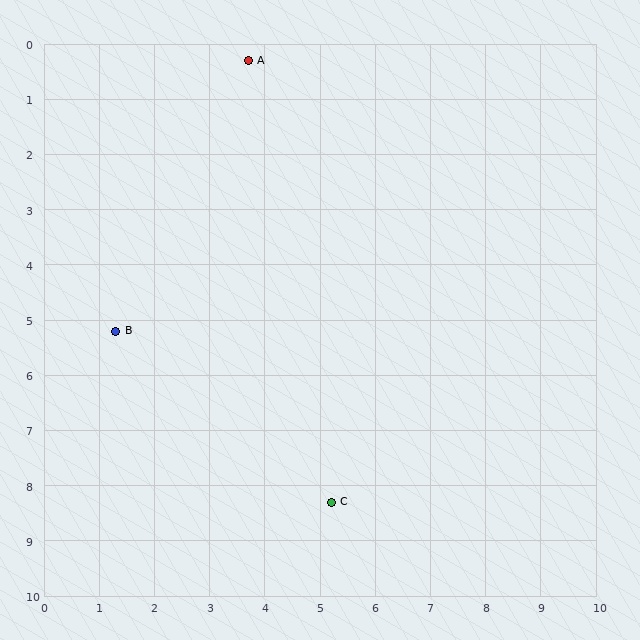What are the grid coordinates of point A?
Point A is at approximately (3.7, 0.3).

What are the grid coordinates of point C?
Point C is at approximately (5.2, 8.3).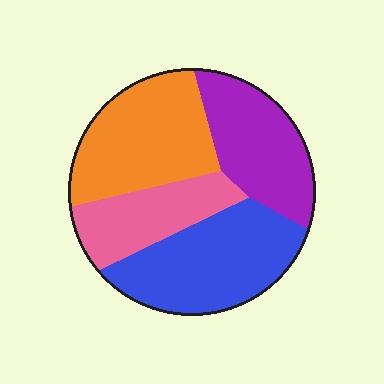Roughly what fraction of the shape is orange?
Orange covers roughly 30% of the shape.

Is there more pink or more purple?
Purple.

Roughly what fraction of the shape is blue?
Blue covers 30% of the shape.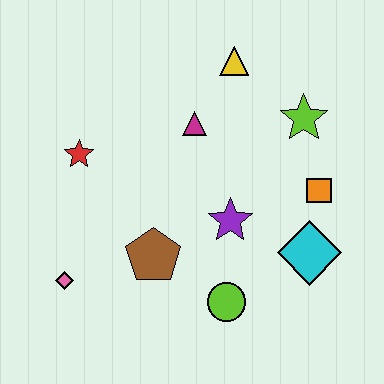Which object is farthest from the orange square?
The pink diamond is farthest from the orange square.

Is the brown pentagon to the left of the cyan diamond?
Yes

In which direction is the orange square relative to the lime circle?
The orange square is above the lime circle.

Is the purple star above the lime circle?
Yes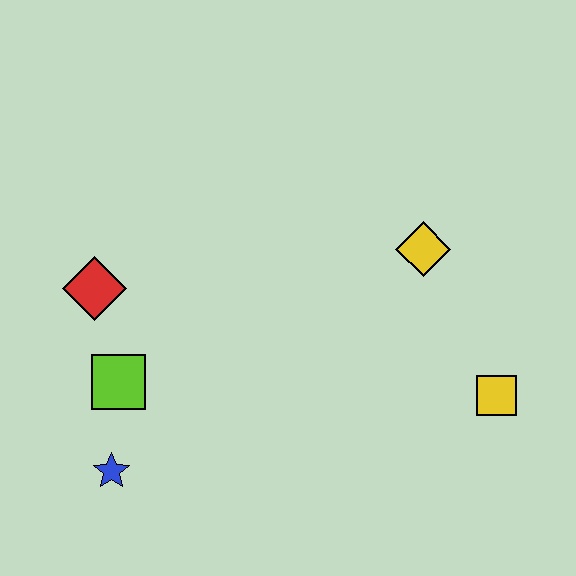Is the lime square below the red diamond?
Yes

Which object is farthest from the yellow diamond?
The blue star is farthest from the yellow diamond.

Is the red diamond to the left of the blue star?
Yes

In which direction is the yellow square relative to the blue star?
The yellow square is to the right of the blue star.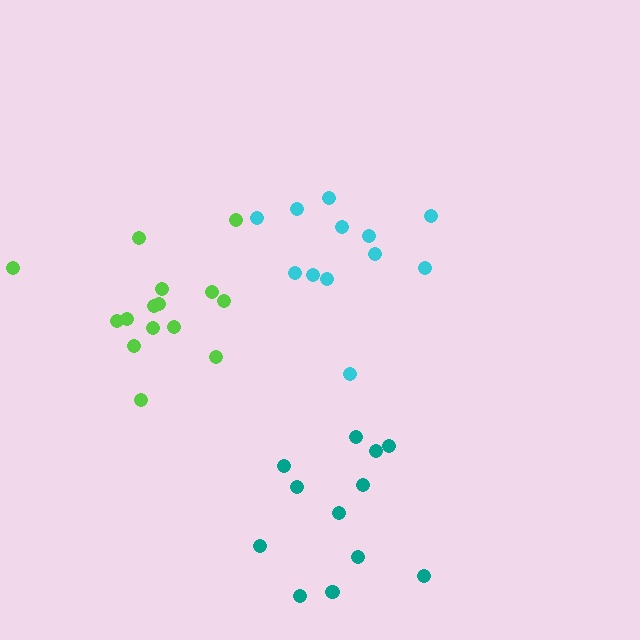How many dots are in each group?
Group 1: 12 dots, Group 2: 12 dots, Group 3: 15 dots (39 total).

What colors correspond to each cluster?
The clusters are colored: cyan, teal, lime.